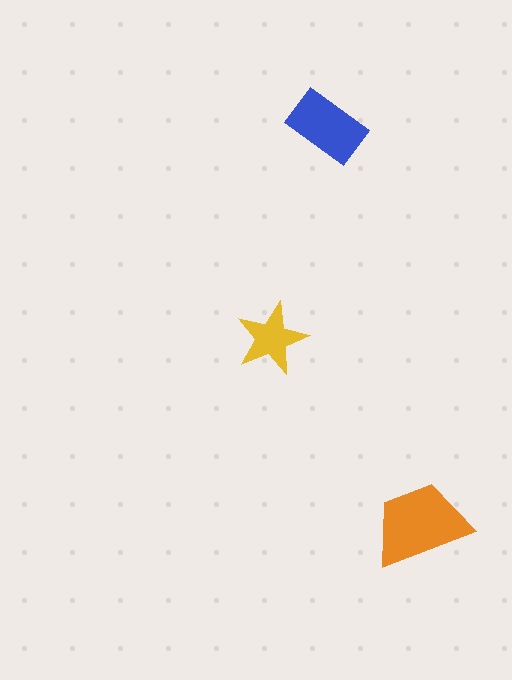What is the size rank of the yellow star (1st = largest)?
3rd.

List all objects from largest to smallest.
The orange trapezoid, the blue rectangle, the yellow star.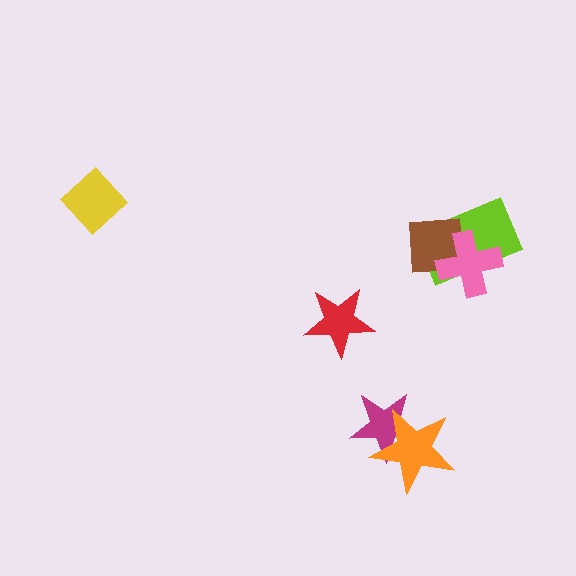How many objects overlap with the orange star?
1 object overlaps with the orange star.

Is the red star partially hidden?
No, no other shape covers it.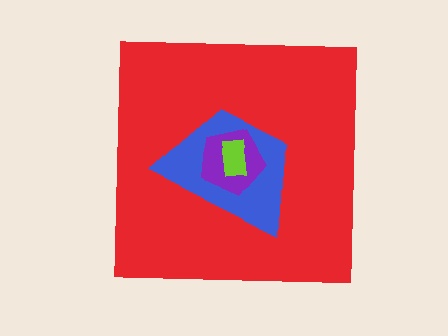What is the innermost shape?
The lime rectangle.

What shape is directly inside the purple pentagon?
The lime rectangle.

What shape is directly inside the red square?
The blue trapezoid.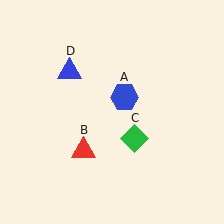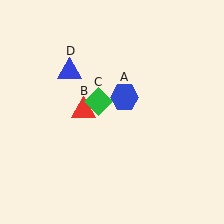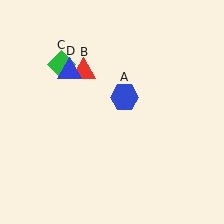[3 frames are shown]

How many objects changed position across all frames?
2 objects changed position: red triangle (object B), green diamond (object C).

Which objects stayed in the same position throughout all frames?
Blue hexagon (object A) and blue triangle (object D) remained stationary.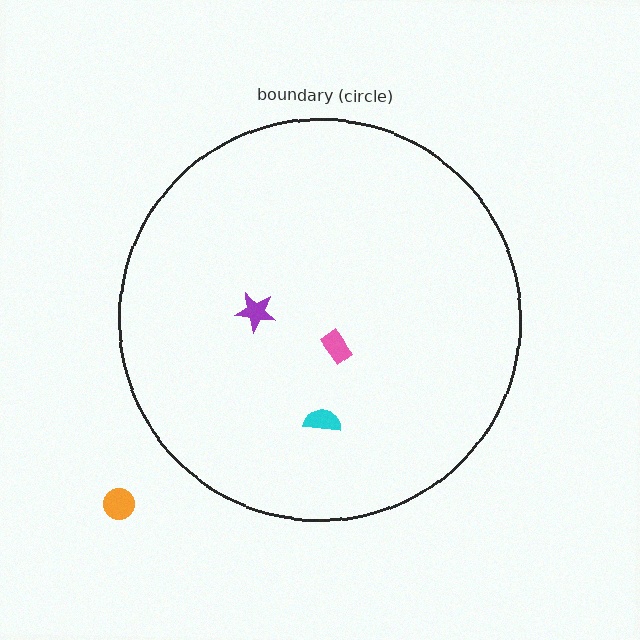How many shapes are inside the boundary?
3 inside, 1 outside.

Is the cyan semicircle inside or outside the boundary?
Inside.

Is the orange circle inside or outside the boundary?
Outside.